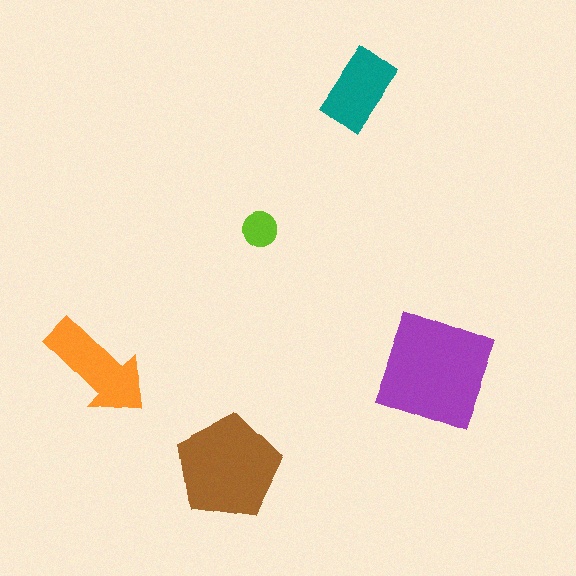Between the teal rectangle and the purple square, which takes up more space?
The purple square.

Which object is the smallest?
The lime circle.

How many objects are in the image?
There are 5 objects in the image.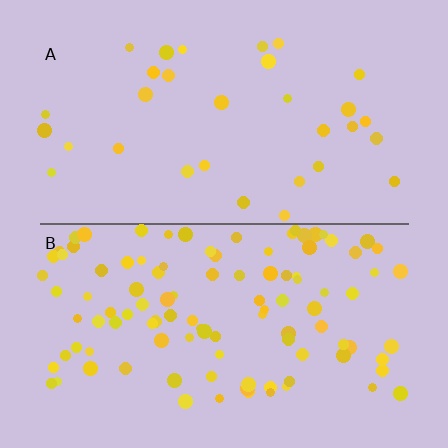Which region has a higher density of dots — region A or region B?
B (the bottom).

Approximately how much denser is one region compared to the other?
Approximately 3.3× — region B over region A.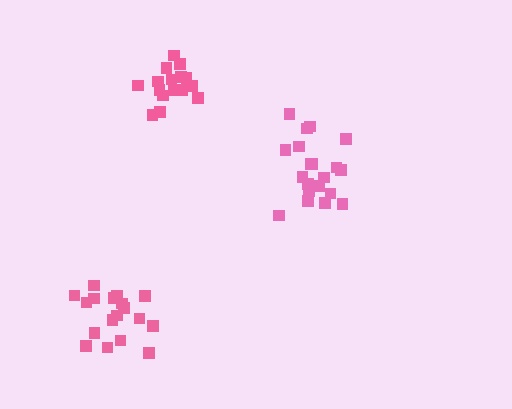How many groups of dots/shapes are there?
There are 3 groups.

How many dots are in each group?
Group 1: 20 dots, Group 2: 18 dots, Group 3: 16 dots (54 total).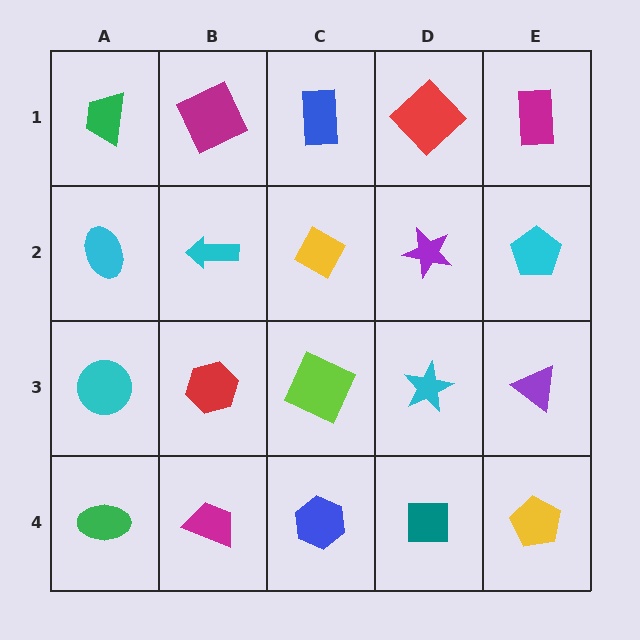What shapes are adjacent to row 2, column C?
A blue rectangle (row 1, column C), a lime square (row 3, column C), a cyan arrow (row 2, column B), a purple star (row 2, column D).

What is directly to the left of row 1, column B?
A green trapezoid.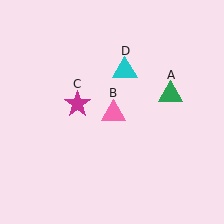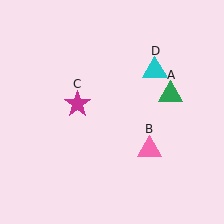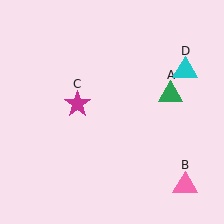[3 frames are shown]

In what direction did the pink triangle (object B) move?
The pink triangle (object B) moved down and to the right.